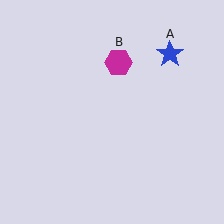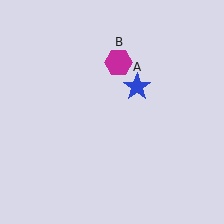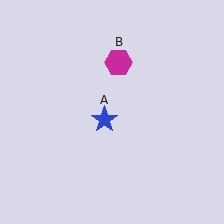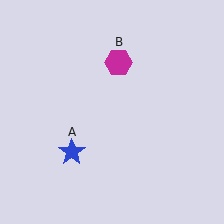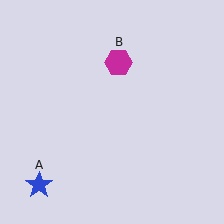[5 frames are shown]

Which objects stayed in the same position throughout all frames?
Magenta hexagon (object B) remained stationary.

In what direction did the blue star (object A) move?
The blue star (object A) moved down and to the left.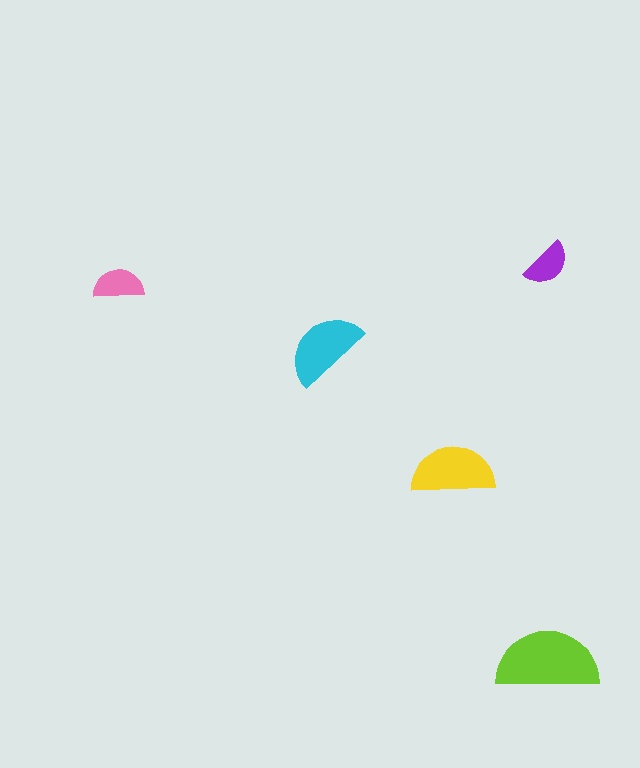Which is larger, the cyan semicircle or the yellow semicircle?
The yellow one.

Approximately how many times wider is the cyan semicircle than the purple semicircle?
About 1.5 times wider.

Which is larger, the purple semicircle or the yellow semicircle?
The yellow one.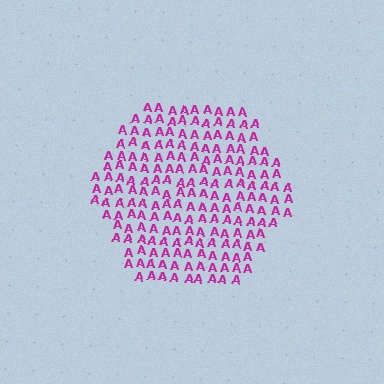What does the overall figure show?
The overall figure shows a hexagon.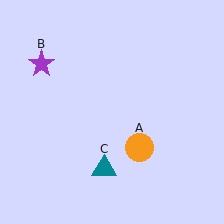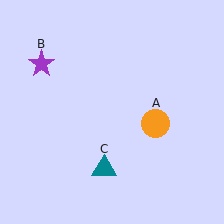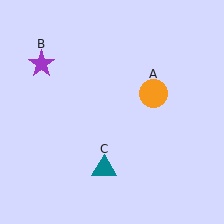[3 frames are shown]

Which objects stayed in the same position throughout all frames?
Purple star (object B) and teal triangle (object C) remained stationary.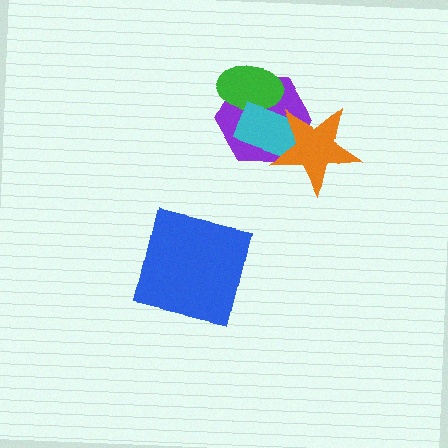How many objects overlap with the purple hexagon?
3 objects overlap with the purple hexagon.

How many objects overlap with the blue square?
0 objects overlap with the blue square.